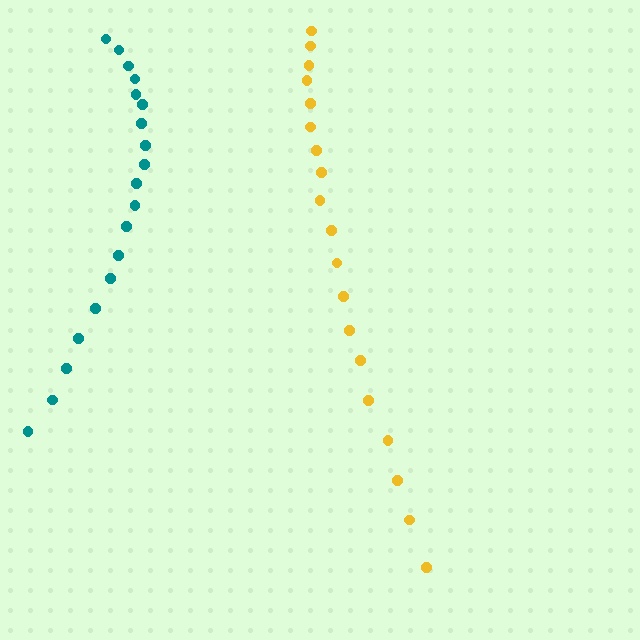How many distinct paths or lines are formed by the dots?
There are 2 distinct paths.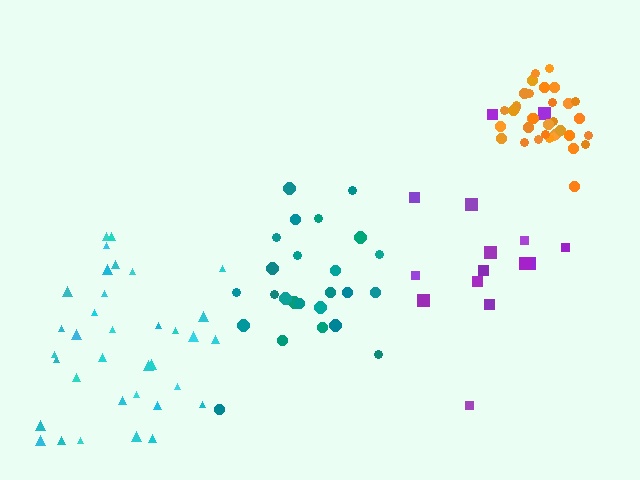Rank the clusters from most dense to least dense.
orange, cyan, teal, purple.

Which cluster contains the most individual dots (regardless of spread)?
Cyan (35).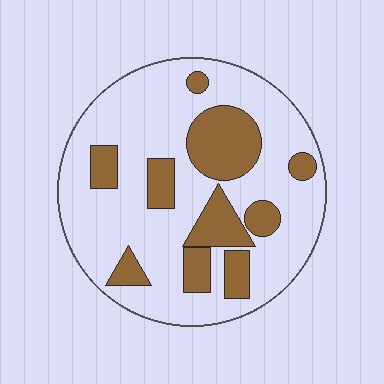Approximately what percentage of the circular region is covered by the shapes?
Approximately 25%.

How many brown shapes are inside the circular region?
10.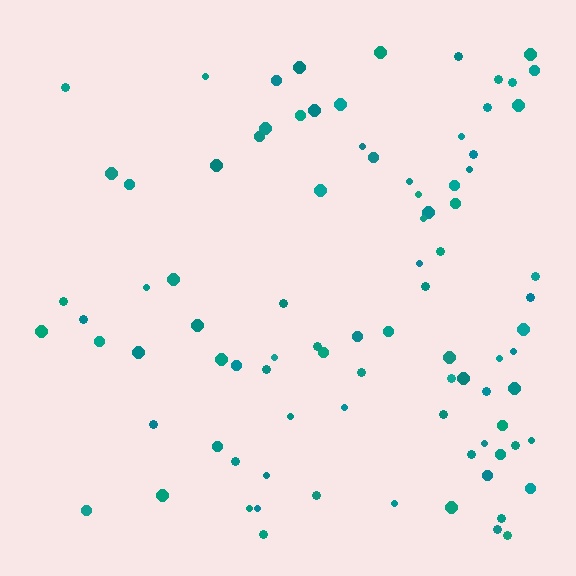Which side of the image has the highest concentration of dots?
The right.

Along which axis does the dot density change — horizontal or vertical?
Horizontal.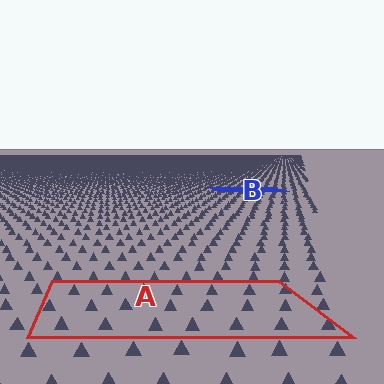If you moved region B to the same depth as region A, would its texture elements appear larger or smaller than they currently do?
They would appear larger. At a closer depth, the same texture elements are projected at a bigger on-screen size.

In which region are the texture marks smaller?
The texture marks are smaller in region B, because it is farther away.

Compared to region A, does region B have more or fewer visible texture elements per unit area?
Region B has more texture elements per unit area — they are packed more densely because it is farther away.